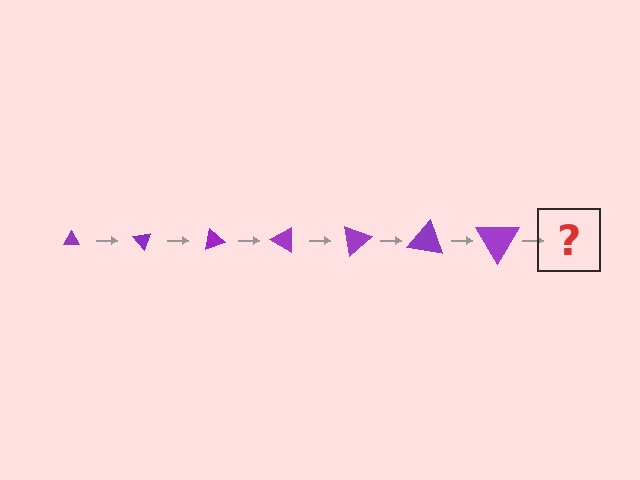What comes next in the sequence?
The next element should be a triangle, larger than the previous one and rotated 350 degrees from the start.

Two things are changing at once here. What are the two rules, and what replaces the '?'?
The two rules are that the triangle grows larger each step and it rotates 50 degrees each step. The '?' should be a triangle, larger than the previous one and rotated 350 degrees from the start.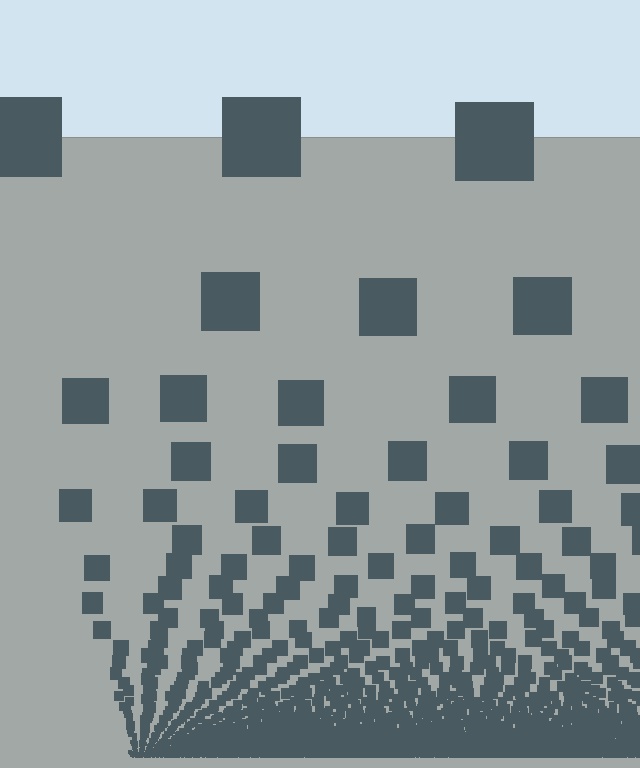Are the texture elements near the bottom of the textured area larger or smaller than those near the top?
Smaller. The gradient is inverted — elements near the bottom are smaller and denser.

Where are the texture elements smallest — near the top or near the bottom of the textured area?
Near the bottom.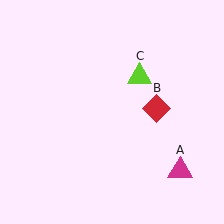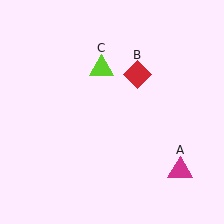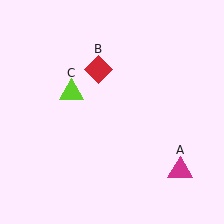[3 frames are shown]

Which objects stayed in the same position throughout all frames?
Magenta triangle (object A) remained stationary.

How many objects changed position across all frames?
2 objects changed position: red diamond (object B), lime triangle (object C).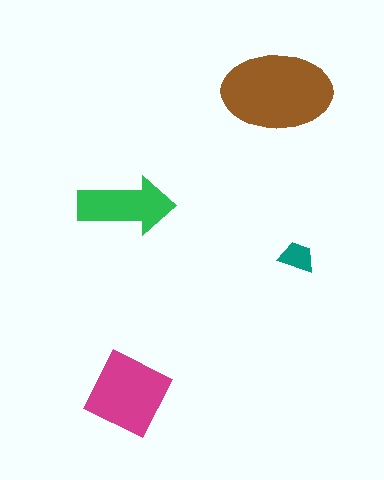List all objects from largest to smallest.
The brown ellipse, the magenta diamond, the green arrow, the teal trapezoid.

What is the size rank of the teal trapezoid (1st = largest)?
4th.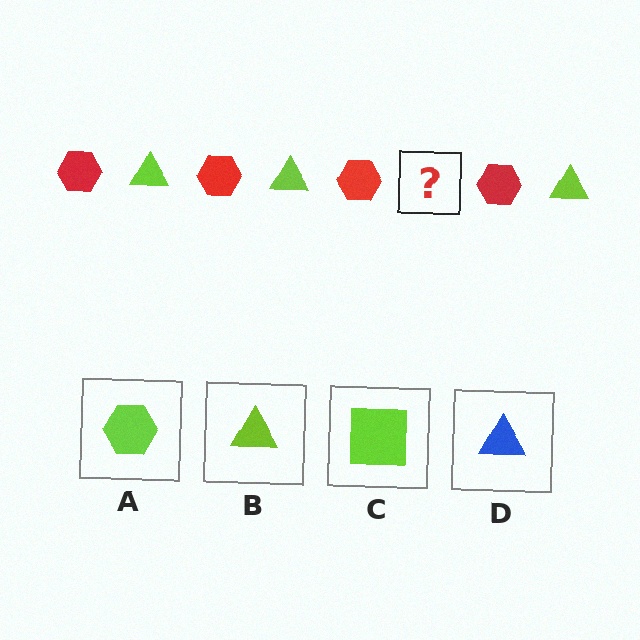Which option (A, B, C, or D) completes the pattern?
B.